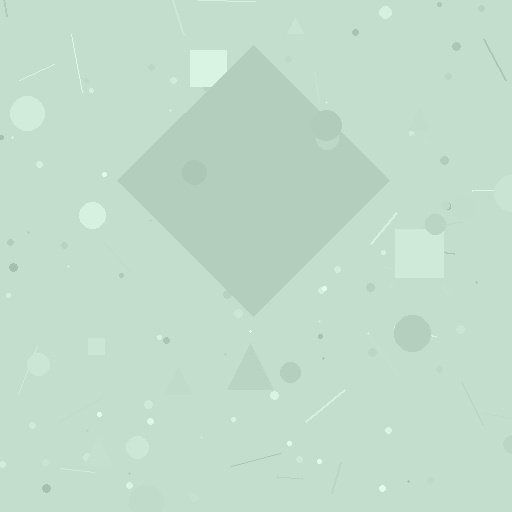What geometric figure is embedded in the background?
A diamond is embedded in the background.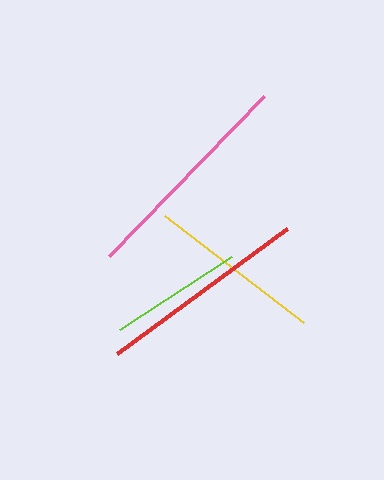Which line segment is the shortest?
The lime line is the shortest at approximately 134 pixels.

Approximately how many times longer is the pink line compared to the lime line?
The pink line is approximately 1.7 times the length of the lime line.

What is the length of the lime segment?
The lime segment is approximately 134 pixels long.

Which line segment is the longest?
The pink line is the longest at approximately 223 pixels.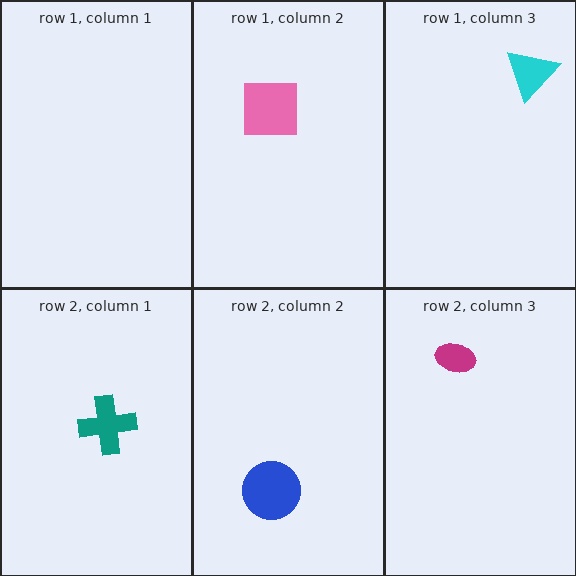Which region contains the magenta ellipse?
The row 2, column 3 region.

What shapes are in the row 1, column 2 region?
The pink square.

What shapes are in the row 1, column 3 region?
The cyan triangle.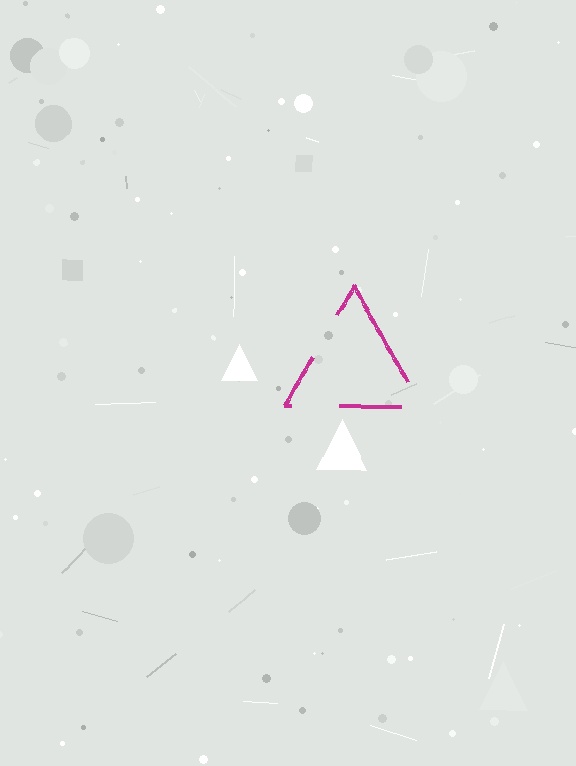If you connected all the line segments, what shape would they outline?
They would outline a triangle.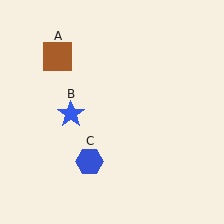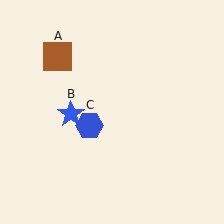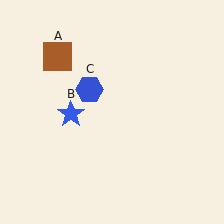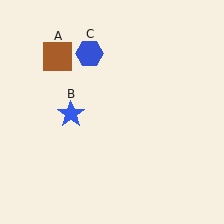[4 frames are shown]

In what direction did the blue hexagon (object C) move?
The blue hexagon (object C) moved up.